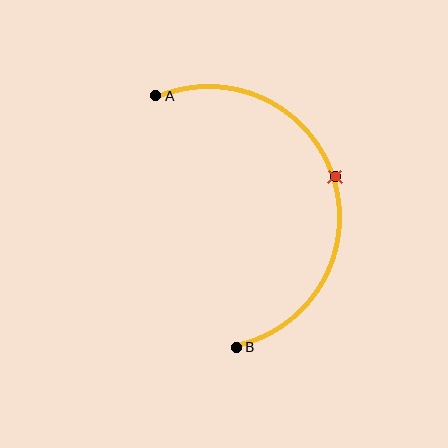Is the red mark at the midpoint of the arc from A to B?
Yes. The red mark lies on the arc at equal arc-length from both A and B — it is the arc midpoint.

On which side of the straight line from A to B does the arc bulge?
The arc bulges to the right of the straight line connecting A and B.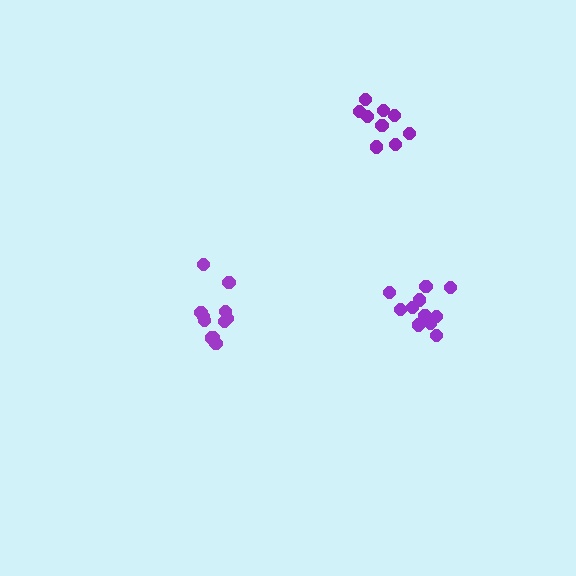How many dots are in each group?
Group 1: 11 dots, Group 2: 11 dots, Group 3: 9 dots (31 total).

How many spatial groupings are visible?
There are 3 spatial groupings.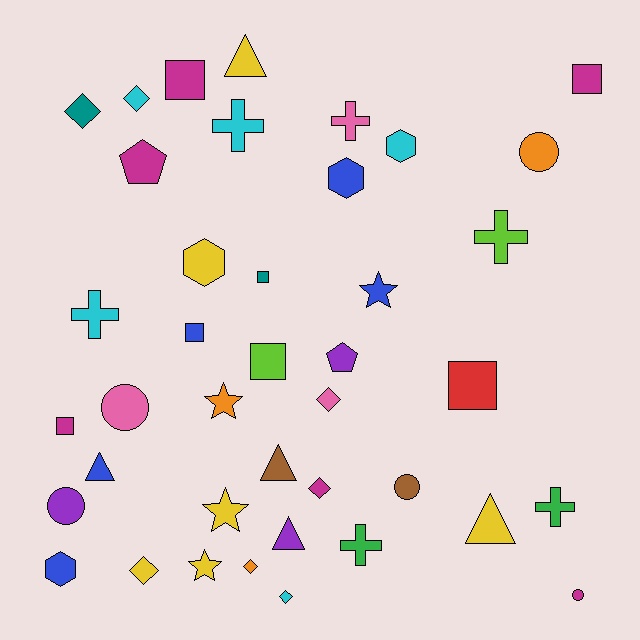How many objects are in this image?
There are 40 objects.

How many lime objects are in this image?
There are 2 lime objects.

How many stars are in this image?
There are 4 stars.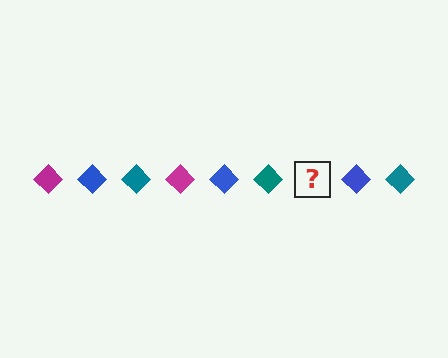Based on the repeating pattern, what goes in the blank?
The blank should be a magenta diamond.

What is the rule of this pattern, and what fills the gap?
The rule is that the pattern cycles through magenta, blue, teal diamonds. The gap should be filled with a magenta diamond.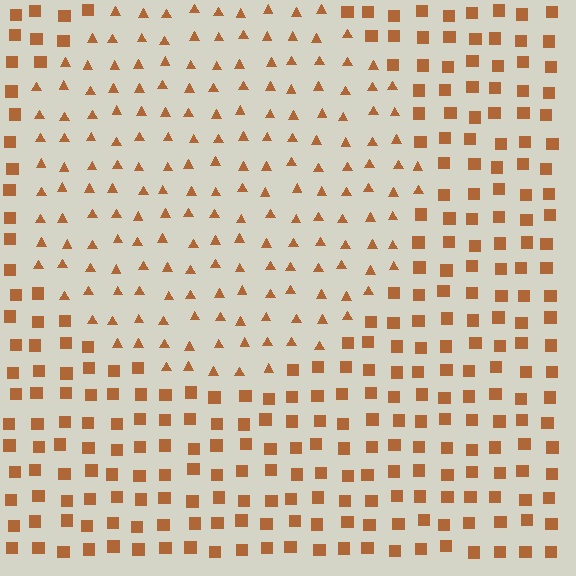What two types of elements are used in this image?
The image uses triangles inside the circle region and squares outside it.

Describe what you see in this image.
The image is filled with small brown elements arranged in a uniform grid. A circle-shaped region contains triangles, while the surrounding area contains squares. The boundary is defined purely by the change in element shape.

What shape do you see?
I see a circle.